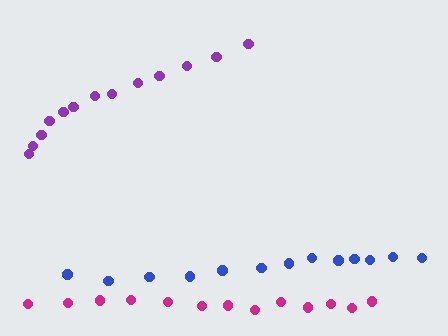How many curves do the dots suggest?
There are 3 distinct paths.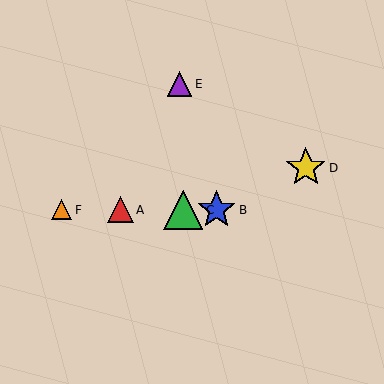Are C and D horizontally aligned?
No, C is at y≈210 and D is at y≈168.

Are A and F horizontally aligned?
Yes, both are at y≈210.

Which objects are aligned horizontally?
Objects A, B, C, F are aligned horizontally.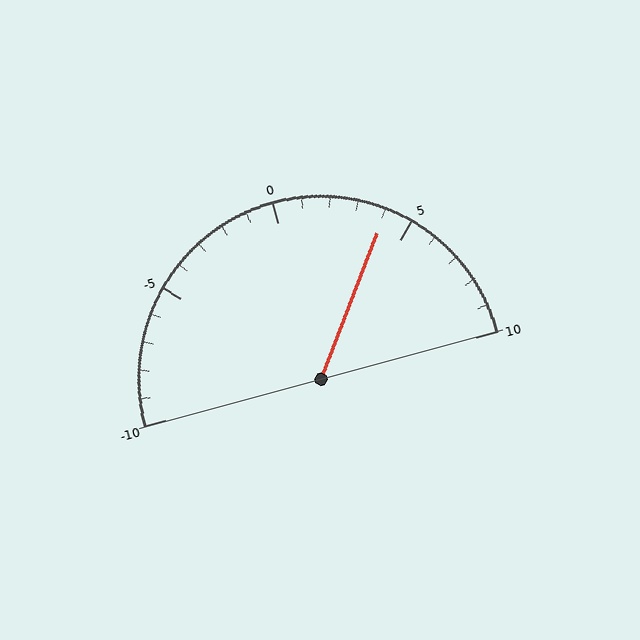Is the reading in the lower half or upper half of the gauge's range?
The reading is in the upper half of the range (-10 to 10).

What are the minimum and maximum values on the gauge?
The gauge ranges from -10 to 10.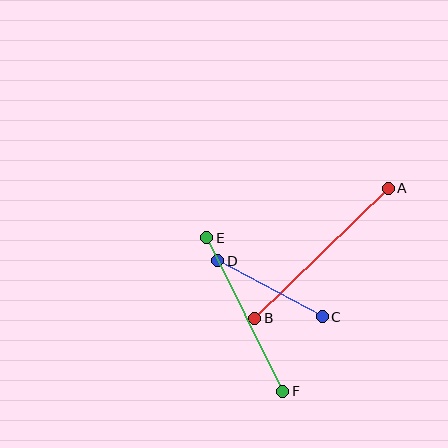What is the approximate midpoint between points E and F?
The midpoint is at approximately (245, 315) pixels.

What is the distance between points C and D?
The distance is approximately 118 pixels.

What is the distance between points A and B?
The distance is approximately 187 pixels.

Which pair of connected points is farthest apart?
Points A and B are farthest apart.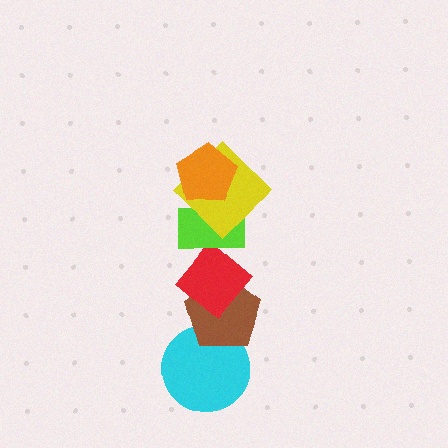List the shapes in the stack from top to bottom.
From top to bottom: the orange pentagon, the yellow diamond, the lime rectangle, the red diamond, the brown pentagon, the cyan circle.